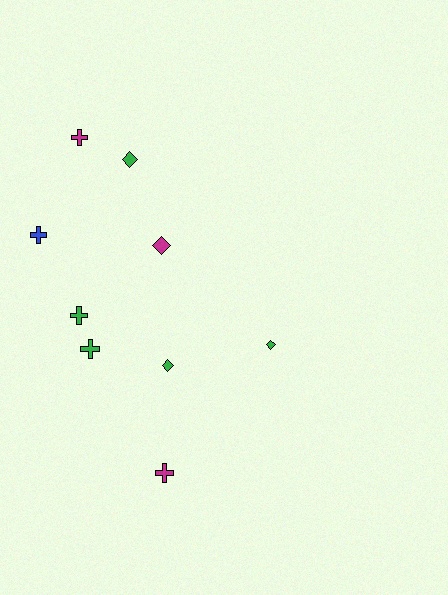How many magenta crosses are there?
There are 2 magenta crosses.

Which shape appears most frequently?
Cross, with 5 objects.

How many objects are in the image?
There are 9 objects.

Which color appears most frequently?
Green, with 5 objects.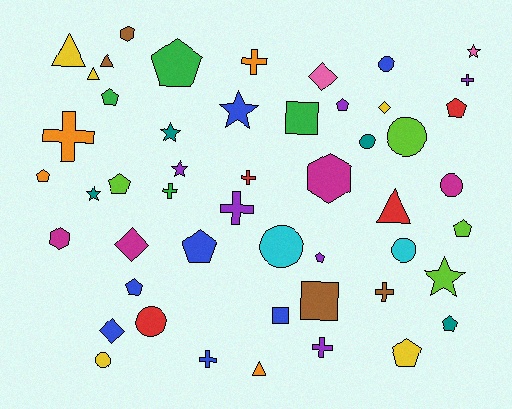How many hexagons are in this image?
There are 3 hexagons.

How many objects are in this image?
There are 50 objects.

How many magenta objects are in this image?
There are 4 magenta objects.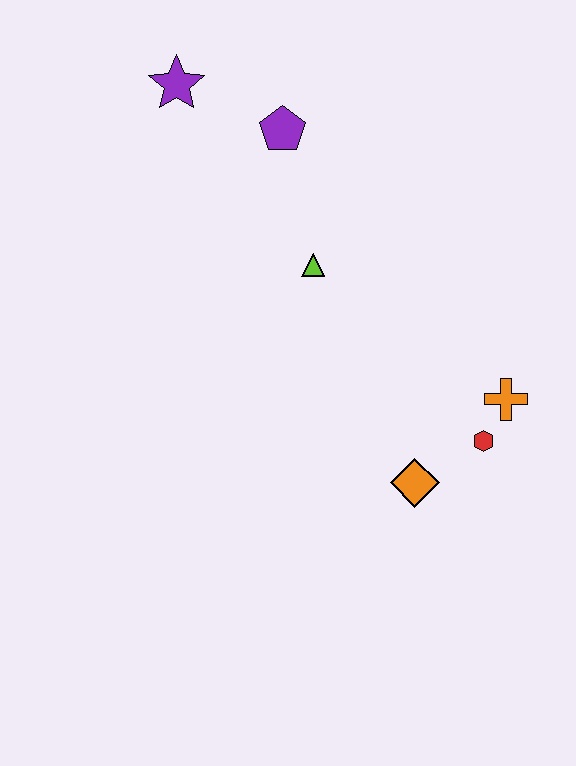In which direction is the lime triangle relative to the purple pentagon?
The lime triangle is below the purple pentagon.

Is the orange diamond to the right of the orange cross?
No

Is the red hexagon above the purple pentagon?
No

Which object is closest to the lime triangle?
The purple pentagon is closest to the lime triangle.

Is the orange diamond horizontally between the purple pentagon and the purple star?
No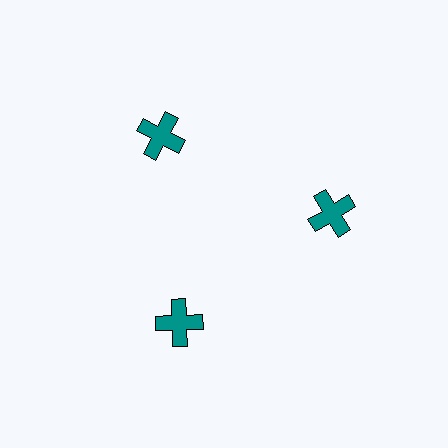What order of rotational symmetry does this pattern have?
This pattern has 3-fold rotational symmetry.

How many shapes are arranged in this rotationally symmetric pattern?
There are 3 shapes, arranged in 3 groups of 1.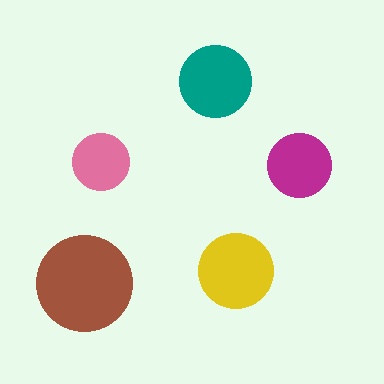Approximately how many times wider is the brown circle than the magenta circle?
About 1.5 times wider.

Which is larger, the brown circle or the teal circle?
The brown one.